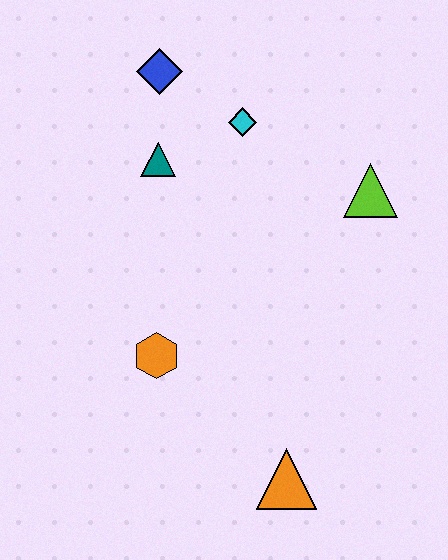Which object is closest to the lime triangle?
The cyan diamond is closest to the lime triangle.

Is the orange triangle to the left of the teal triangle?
No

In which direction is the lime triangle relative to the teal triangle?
The lime triangle is to the right of the teal triangle.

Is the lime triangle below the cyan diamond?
Yes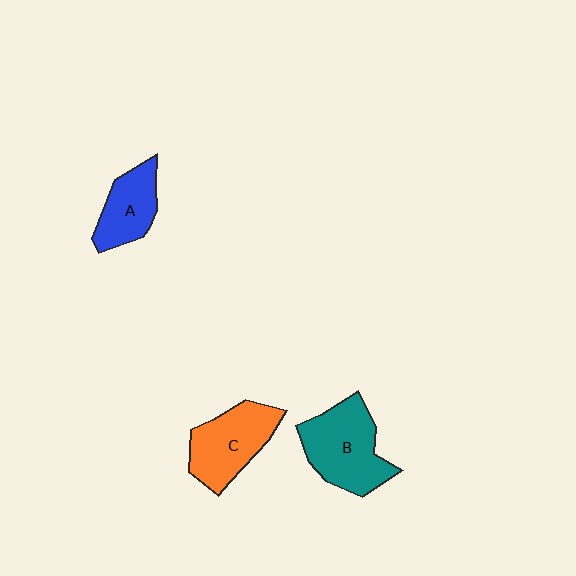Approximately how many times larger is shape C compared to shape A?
Approximately 1.3 times.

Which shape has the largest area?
Shape B (teal).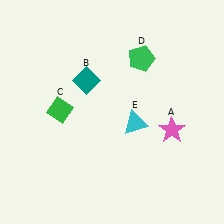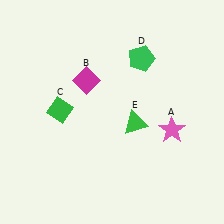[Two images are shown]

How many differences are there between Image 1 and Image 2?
There are 2 differences between the two images.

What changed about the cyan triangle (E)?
In Image 1, E is cyan. In Image 2, it changed to green.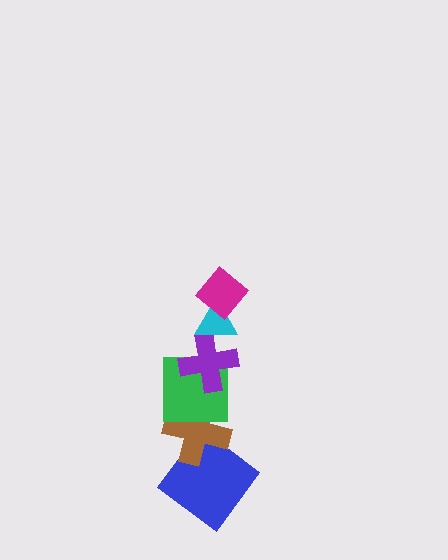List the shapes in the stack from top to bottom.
From top to bottom: the magenta diamond, the cyan triangle, the purple cross, the green square, the brown cross, the blue diamond.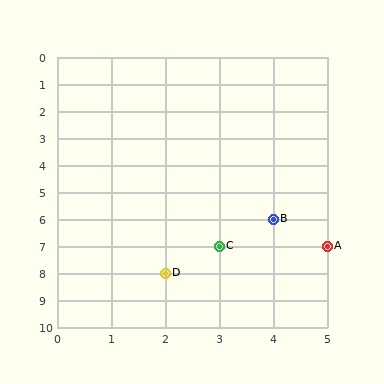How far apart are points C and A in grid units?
Points C and A are 2 columns apart.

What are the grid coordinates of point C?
Point C is at grid coordinates (3, 7).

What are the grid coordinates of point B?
Point B is at grid coordinates (4, 6).